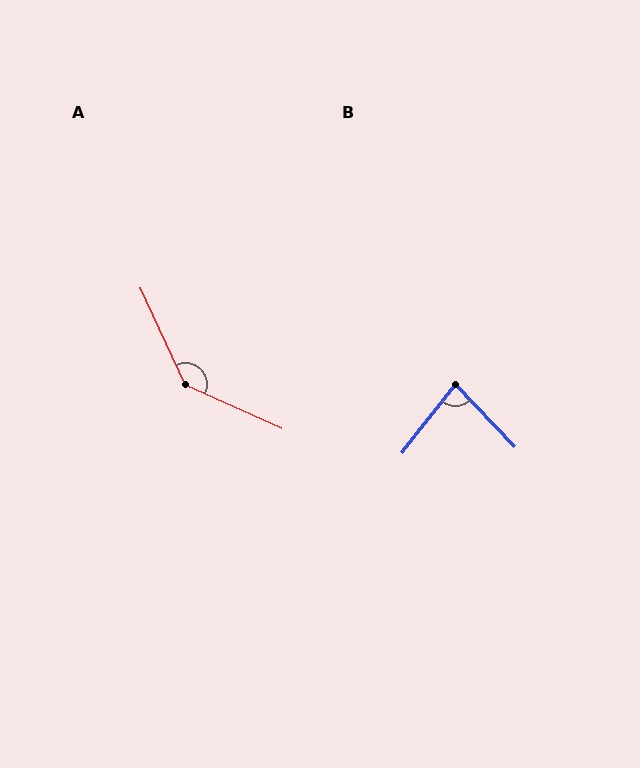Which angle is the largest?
A, at approximately 139 degrees.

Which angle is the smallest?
B, at approximately 82 degrees.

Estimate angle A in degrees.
Approximately 139 degrees.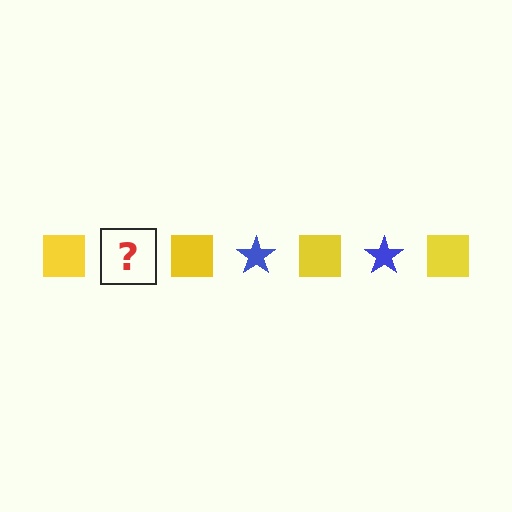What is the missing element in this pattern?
The missing element is a blue star.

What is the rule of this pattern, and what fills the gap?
The rule is that the pattern alternates between yellow square and blue star. The gap should be filled with a blue star.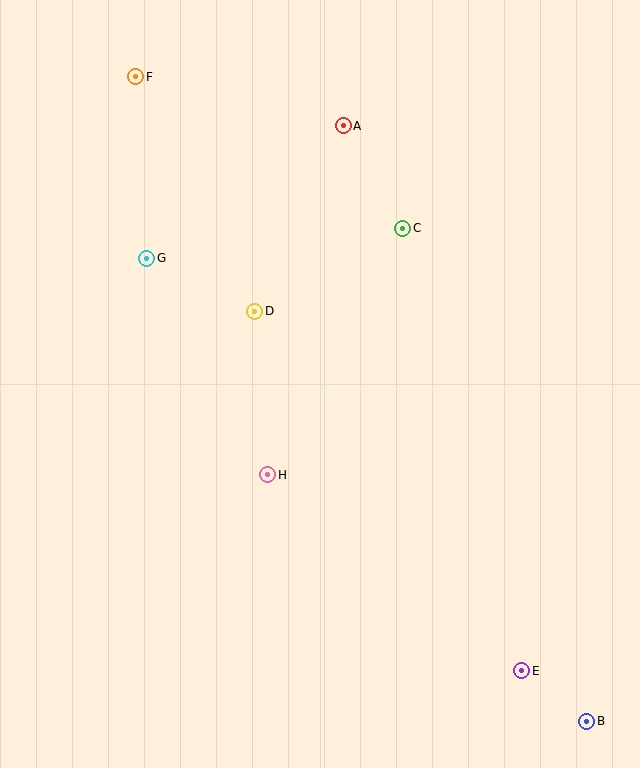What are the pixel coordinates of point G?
Point G is at (147, 258).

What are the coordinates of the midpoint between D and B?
The midpoint between D and B is at (421, 516).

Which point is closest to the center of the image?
Point D at (255, 311) is closest to the center.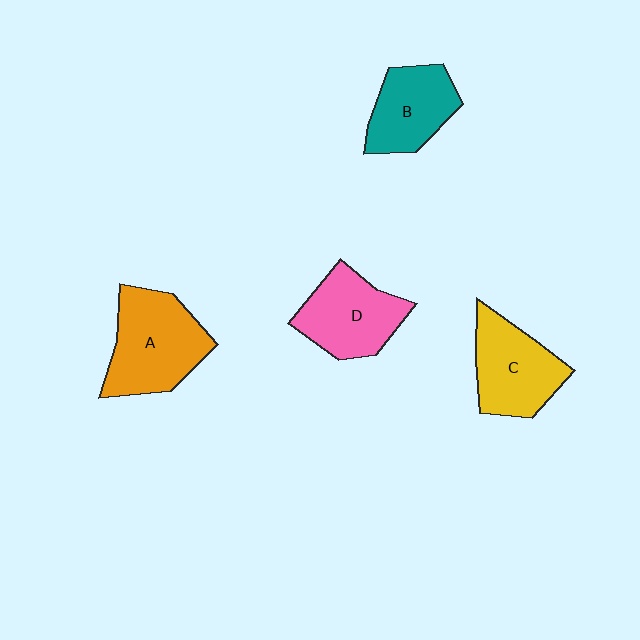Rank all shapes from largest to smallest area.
From largest to smallest: A (orange), C (yellow), D (pink), B (teal).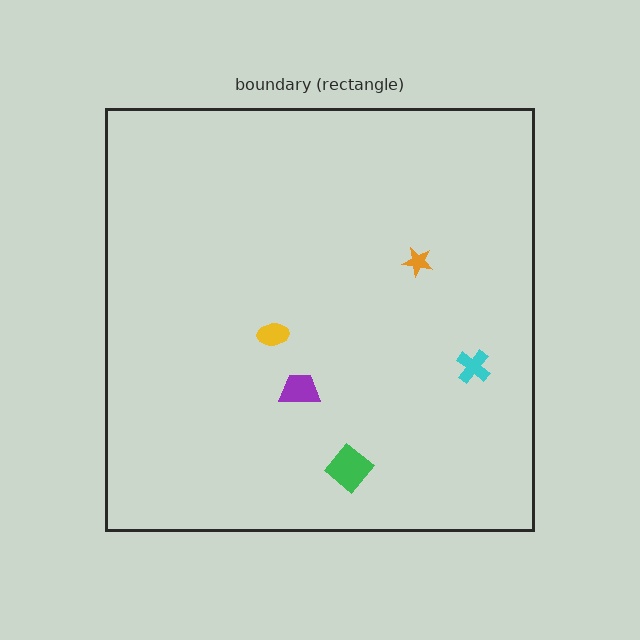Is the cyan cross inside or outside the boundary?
Inside.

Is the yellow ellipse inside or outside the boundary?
Inside.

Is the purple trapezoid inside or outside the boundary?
Inside.